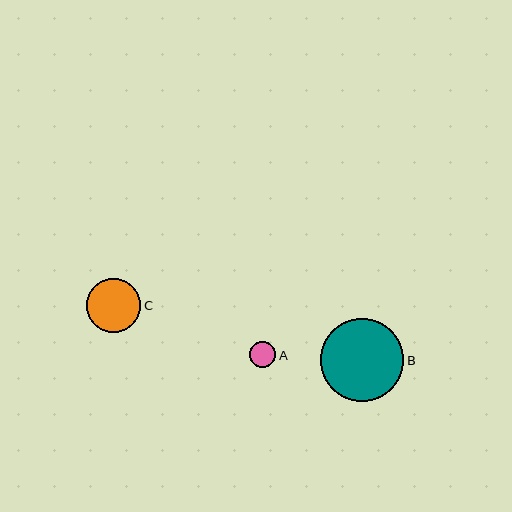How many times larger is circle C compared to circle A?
Circle C is approximately 2.1 times the size of circle A.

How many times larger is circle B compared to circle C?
Circle B is approximately 1.5 times the size of circle C.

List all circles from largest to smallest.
From largest to smallest: B, C, A.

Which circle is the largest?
Circle B is the largest with a size of approximately 83 pixels.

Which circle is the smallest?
Circle A is the smallest with a size of approximately 26 pixels.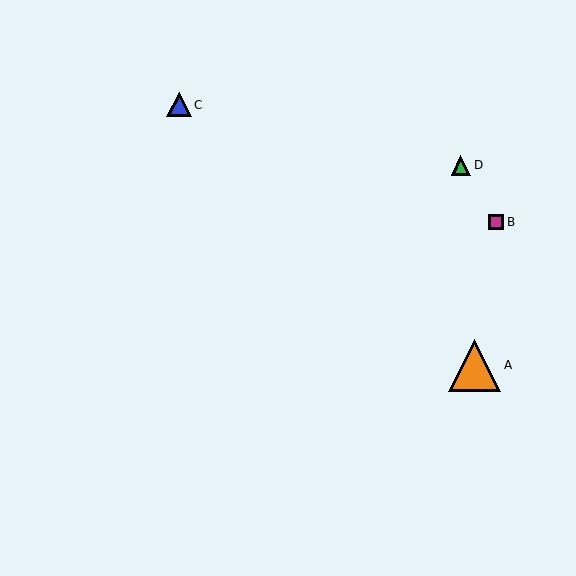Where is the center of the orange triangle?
The center of the orange triangle is at (474, 365).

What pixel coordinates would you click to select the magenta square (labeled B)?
Click at (496, 222) to select the magenta square B.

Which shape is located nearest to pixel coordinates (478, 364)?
The orange triangle (labeled A) at (474, 365) is nearest to that location.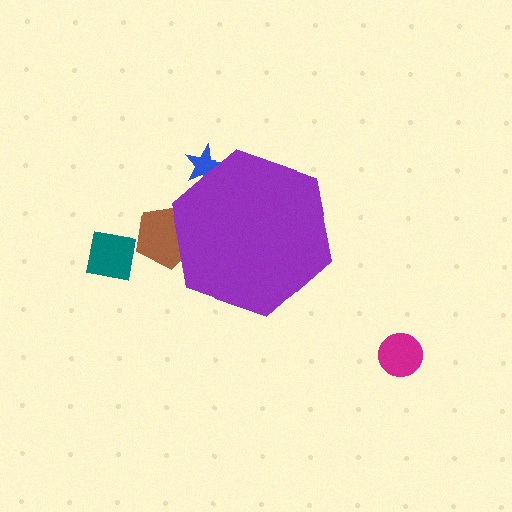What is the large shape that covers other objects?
A purple hexagon.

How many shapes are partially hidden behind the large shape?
2 shapes are partially hidden.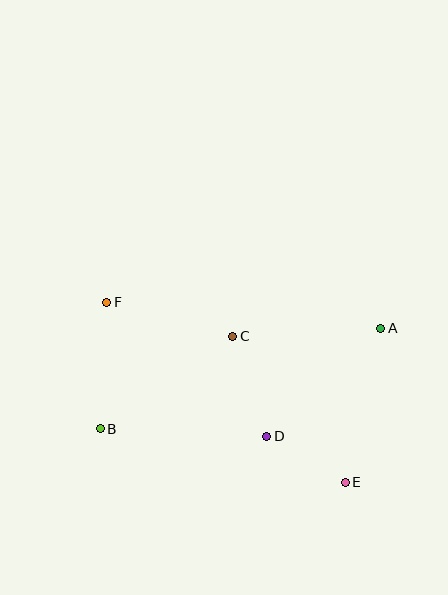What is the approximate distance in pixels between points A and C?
The distance between A and C is approximately 148 pixels.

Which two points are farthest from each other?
Points E and F are farthest from each other.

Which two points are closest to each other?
Points D and E are closest to each other.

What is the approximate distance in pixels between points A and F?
The distance between A and F is approximately 275 pixels.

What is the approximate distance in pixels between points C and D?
The distance between C and D is approximately 105 pixels.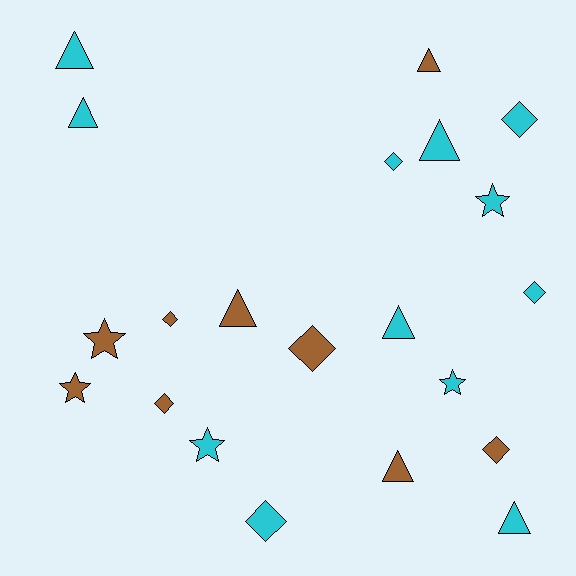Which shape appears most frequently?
Diamond, with 8 objects.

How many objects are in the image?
There are 21 objects.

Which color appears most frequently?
Cyan, with 12 objects.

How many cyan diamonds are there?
There are 4 cyan diamonds.